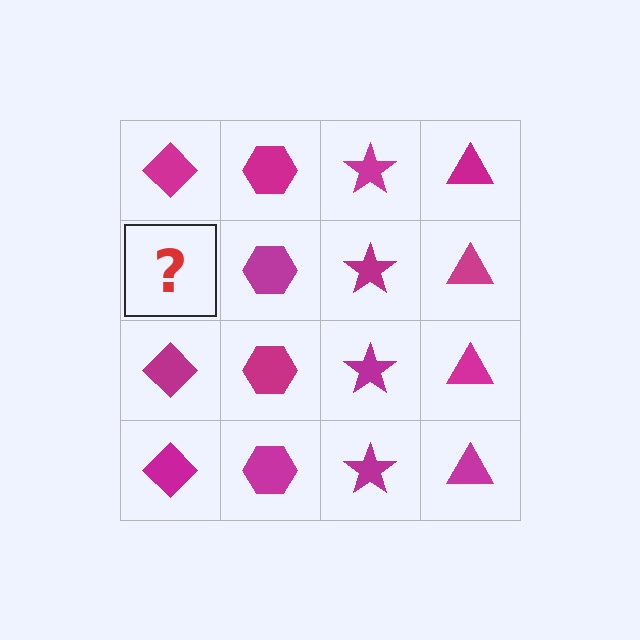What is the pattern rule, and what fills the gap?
The rule is that each column has a consistent shape. The gap should be filled with a magenta diamond.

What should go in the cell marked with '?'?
The missing cell should contain a magenta diamond.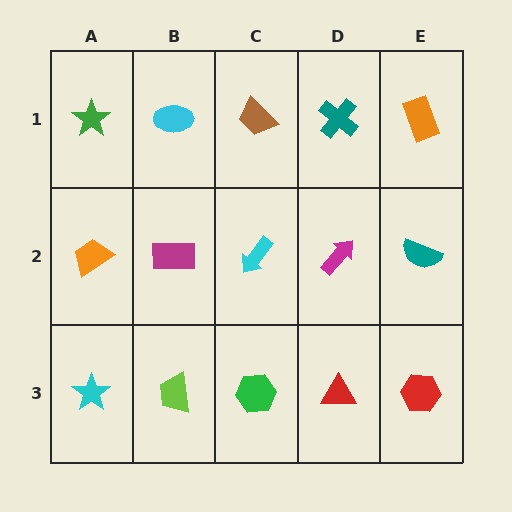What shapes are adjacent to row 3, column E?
A teal semicircle (row 2, column E), a red triangle (row 3, column D).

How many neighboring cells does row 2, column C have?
4.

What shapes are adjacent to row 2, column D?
A teal cross (row 1, column D), a red triangle (row 3, column D), a cyan arrow (row 2, column C), a teal semicircle (row 2, column E).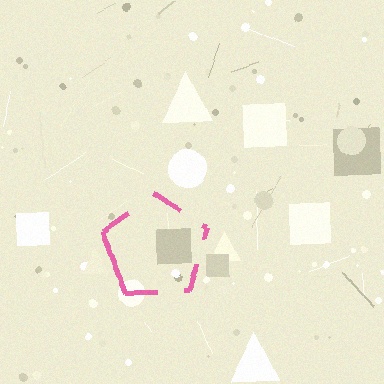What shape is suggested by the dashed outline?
The dashed outline suggests a pentagon.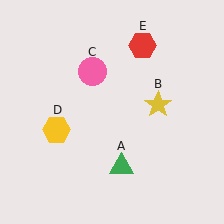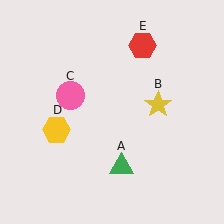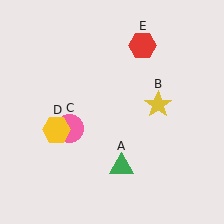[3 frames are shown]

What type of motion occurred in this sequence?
The pink circle (object C) rotated counterclockwise around the center of the scene.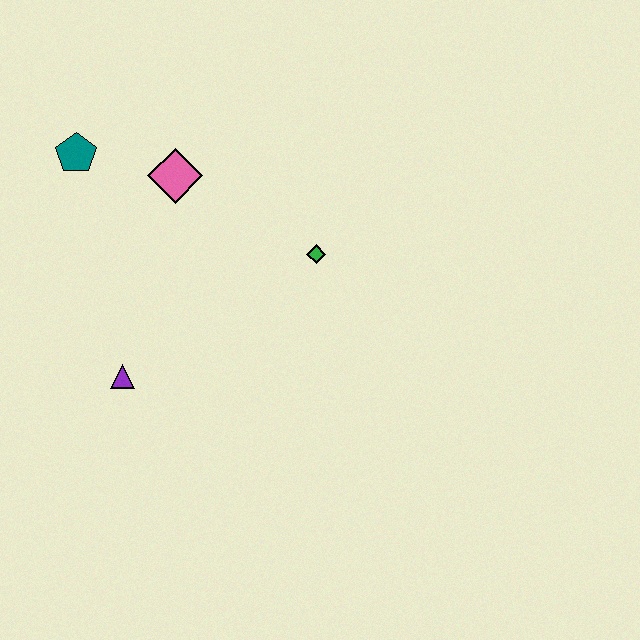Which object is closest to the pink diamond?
The teal pentagon is closest to the pink diamond.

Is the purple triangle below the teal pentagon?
Yes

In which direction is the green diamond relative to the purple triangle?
The green diamond is to the right of the purple triangle.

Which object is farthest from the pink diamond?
The purple triangle is farthest from the pink diamond.